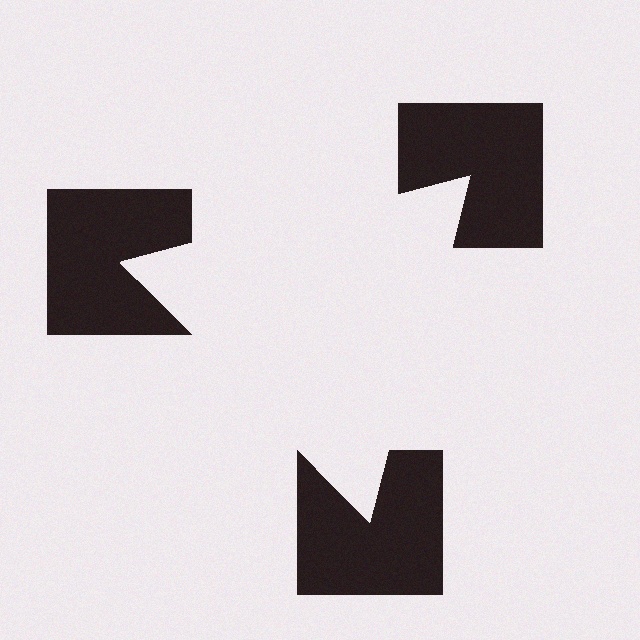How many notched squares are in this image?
There are 3 — one at each vertex of the illusory triangle.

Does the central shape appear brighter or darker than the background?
It typically appears slightly brighter than the background, even though no actual brightness change is drawn.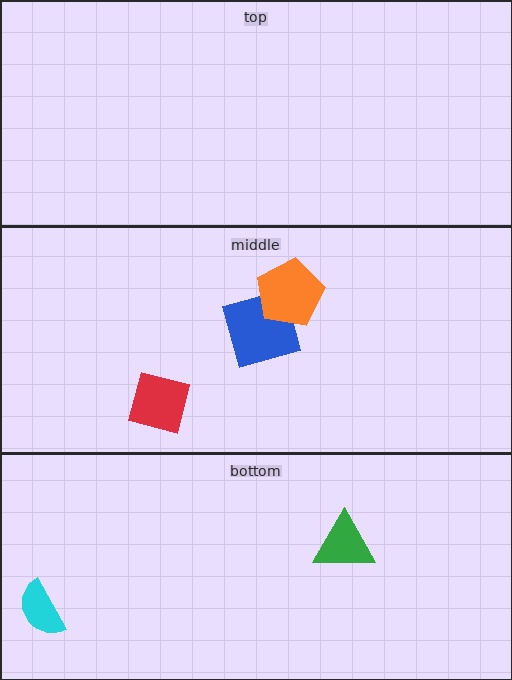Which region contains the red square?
The middle region.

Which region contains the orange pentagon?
The middle region.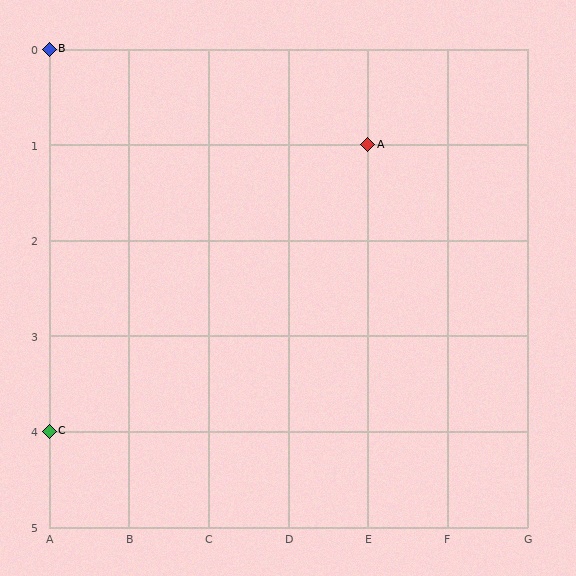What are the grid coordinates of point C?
Point C is at grid coordinates (A, 4).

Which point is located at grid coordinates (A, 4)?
Point C is at (A, 4).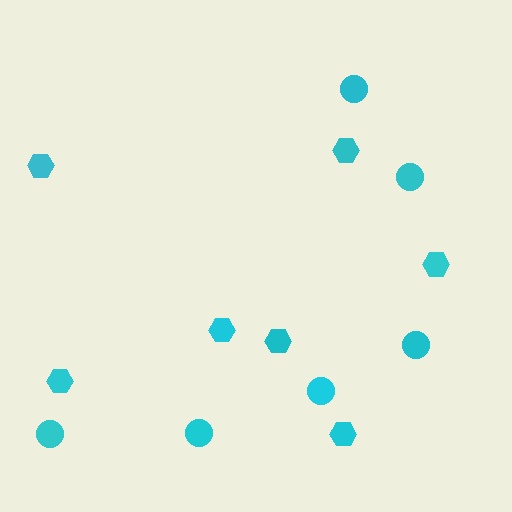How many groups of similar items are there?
There are 2 groups: one group of hexagons (7) and one group of circles (6).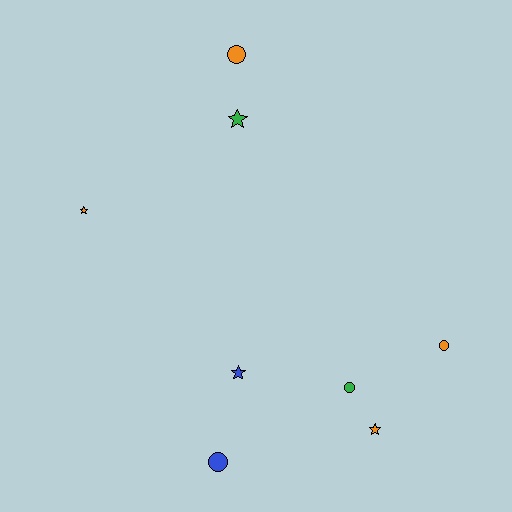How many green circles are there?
There is 1 green circle.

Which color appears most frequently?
Orange, with 4 objects.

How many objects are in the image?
There are 8 objects.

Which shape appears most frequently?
Circle, with 4 objects.